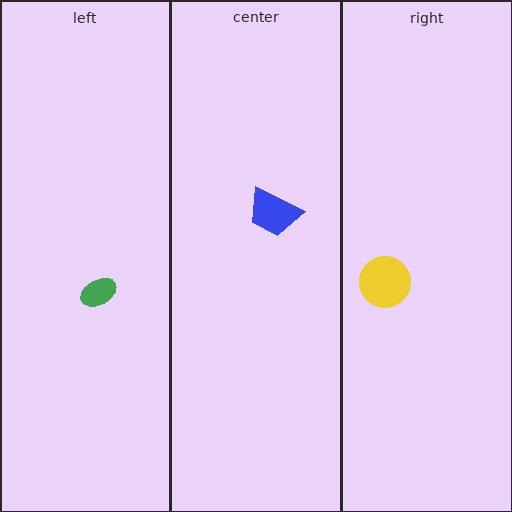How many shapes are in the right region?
1.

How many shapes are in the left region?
1.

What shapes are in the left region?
The green ellipse.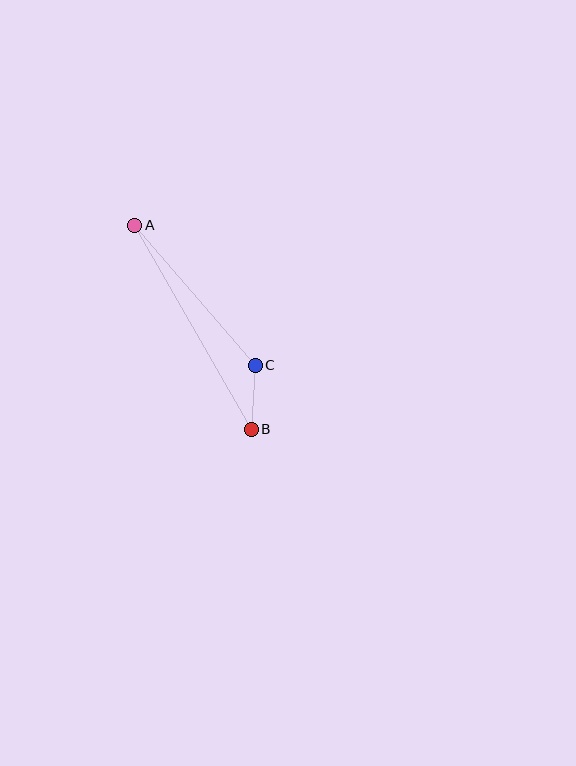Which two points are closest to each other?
Points B and C are closest to each other.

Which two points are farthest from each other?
Points A and B are farthest from each other.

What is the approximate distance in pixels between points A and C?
The distance between A and C is approximately 185 pixels.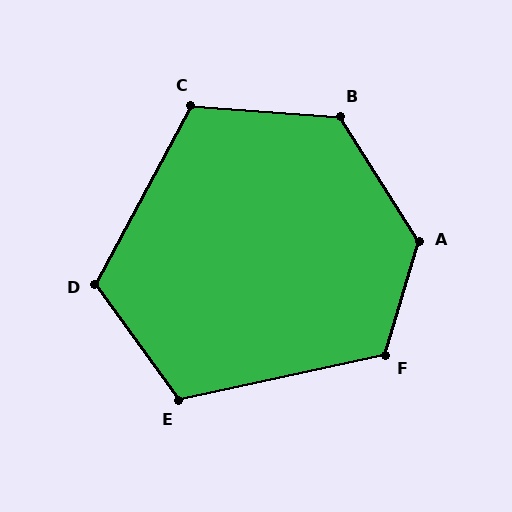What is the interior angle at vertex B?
Approximately 126 degrees (obtuse).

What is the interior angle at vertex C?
Approximately 114 degrees (obtuse).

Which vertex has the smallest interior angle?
E, at approximately 114 degrees.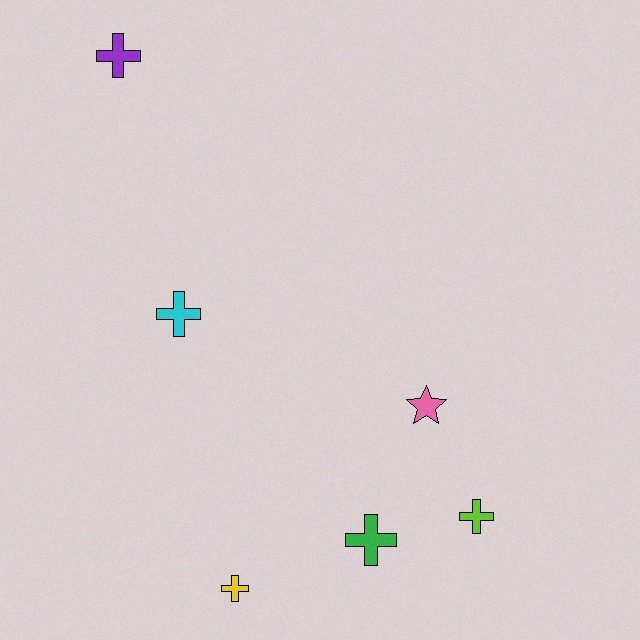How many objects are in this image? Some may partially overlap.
There are 6 objects.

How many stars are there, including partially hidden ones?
There is 1 star.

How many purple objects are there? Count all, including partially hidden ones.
There is 1 purple object.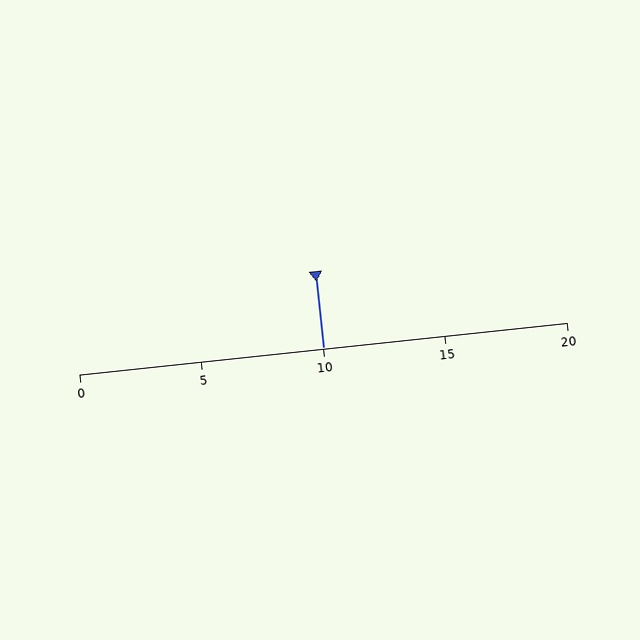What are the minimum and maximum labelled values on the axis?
The axis runs from 0 to 20.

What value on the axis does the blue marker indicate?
The marker indicates approximately 10.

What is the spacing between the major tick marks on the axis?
The major ticks are spaced 5 apart.